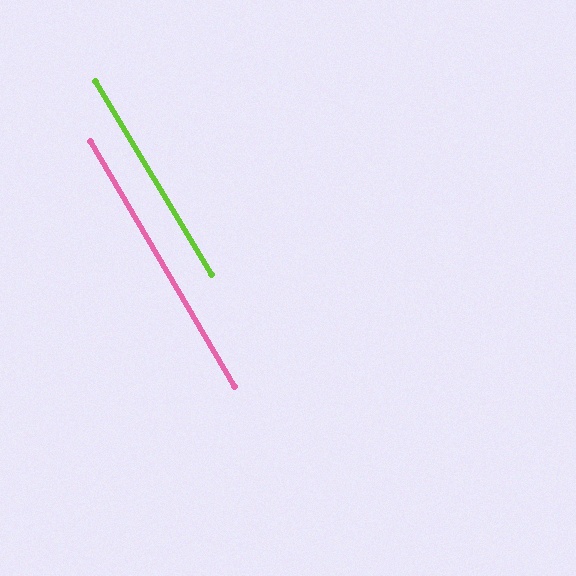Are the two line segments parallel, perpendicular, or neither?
Parallel — their directions differ by only 0.5°.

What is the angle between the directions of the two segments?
Approximately 0 degrees.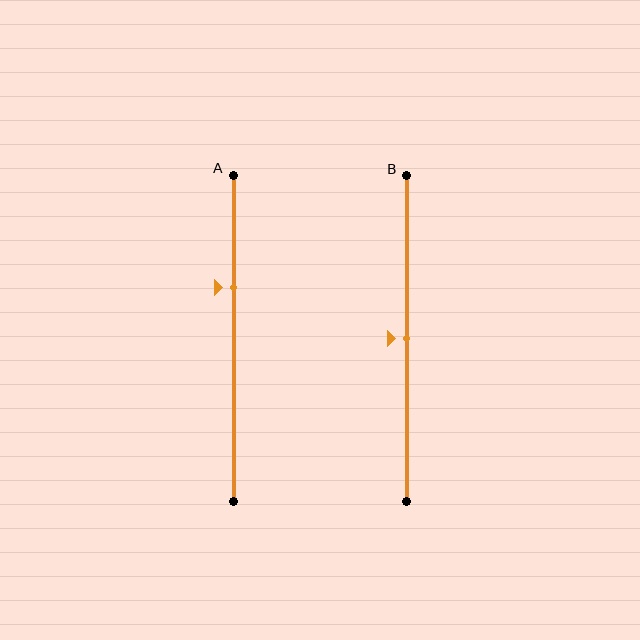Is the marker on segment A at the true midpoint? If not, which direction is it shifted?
No, the marker on segment A is shifted upward by about 16% of the segment length.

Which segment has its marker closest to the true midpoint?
Segment B has its marker closest to the true midpoint.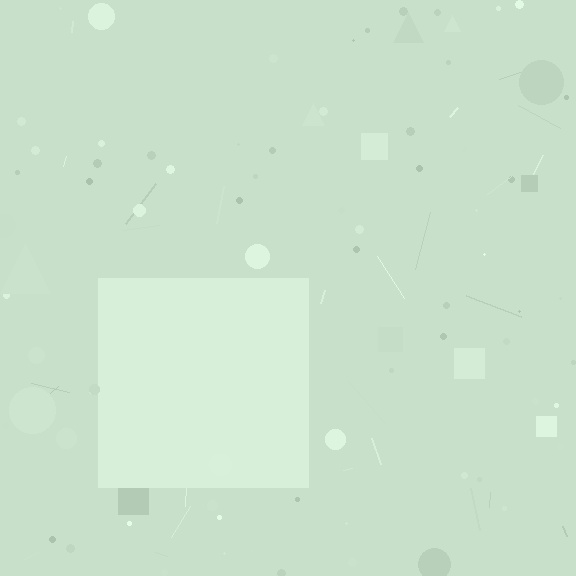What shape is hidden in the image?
A square is hidden in the image.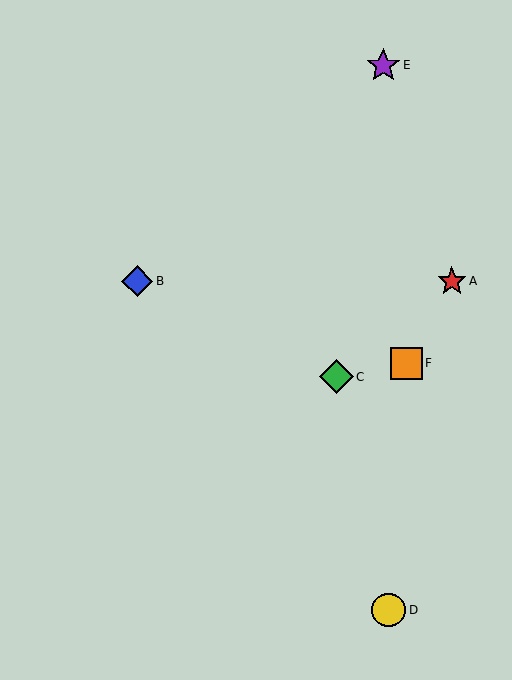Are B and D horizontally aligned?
No, B is at y≈281 and D is at y≈610.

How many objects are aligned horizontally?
2 objects (A, B) are aligned horizontally.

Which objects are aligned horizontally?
Objects A, B are aligned horizontally.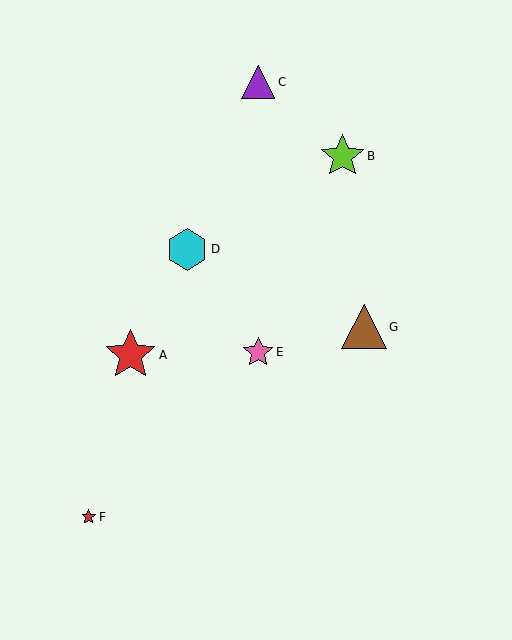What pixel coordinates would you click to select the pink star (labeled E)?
Click at (258, 352) to select the pink star E.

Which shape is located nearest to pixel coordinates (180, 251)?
The cyan hexagon (labeled D) at (187, 249) is nearest to that location.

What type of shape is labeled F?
Shape F is a red star.